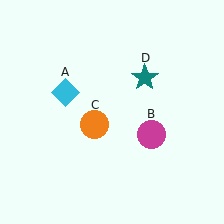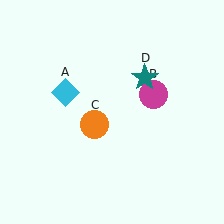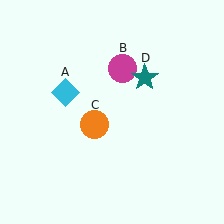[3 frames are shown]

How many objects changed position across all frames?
1 object changed position: magenta circle (object B).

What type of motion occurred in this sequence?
The magenta circle (object B) rotated counterclockwise around the center of the scene.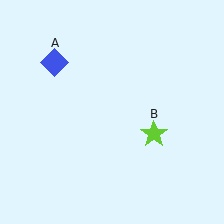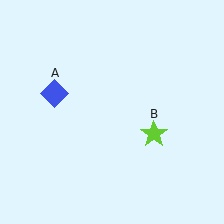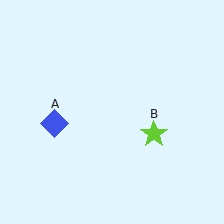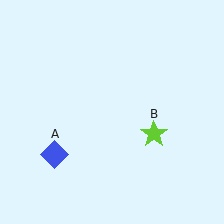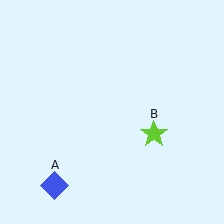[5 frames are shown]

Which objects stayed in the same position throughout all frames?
Lime star (object B) remained stationary.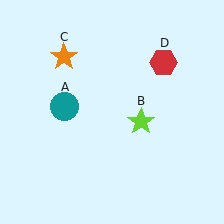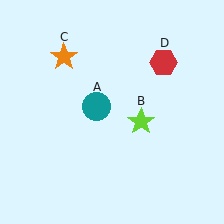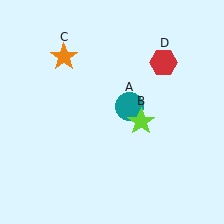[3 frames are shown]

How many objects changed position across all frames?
1 object changed position: teal circle (object A).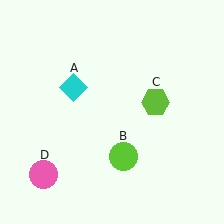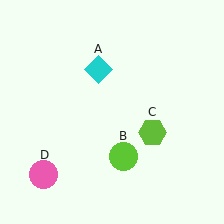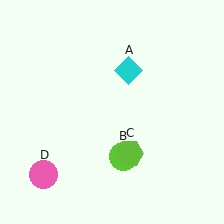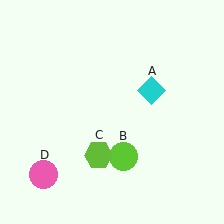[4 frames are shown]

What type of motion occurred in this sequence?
The cyan diamond (object A), lime hexagon (object C) rotated clockwise around the center of the scene.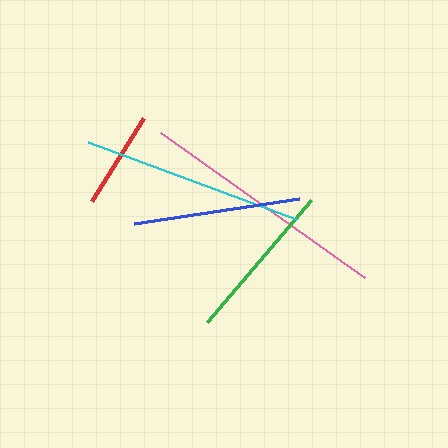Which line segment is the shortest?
The red line is the shortest at approximately 98 pixels.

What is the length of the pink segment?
The pink segment is approximately 250 pixels long.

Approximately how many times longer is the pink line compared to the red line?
The pink line is approximately 2.6 times the length of the red line.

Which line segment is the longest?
The pink line is the longest at approximately 250 pixels.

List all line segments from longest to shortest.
From longest to shortest: pink, cyan, blue, green, red.